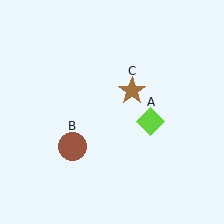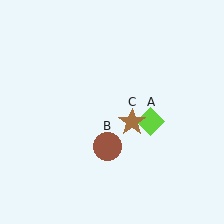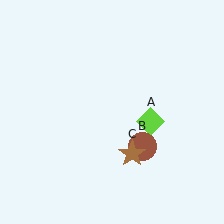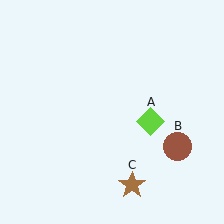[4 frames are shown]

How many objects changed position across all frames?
2 objects changed position: brown circle (object B), brown star (object C).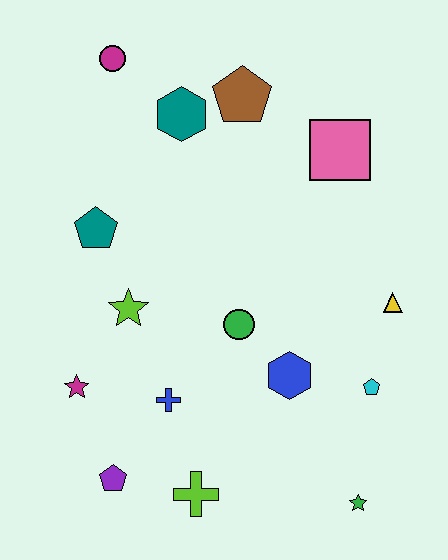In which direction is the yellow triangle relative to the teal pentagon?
The yellow triangle is to the right of the teal pentagon.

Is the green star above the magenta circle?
No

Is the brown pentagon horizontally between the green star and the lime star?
Yes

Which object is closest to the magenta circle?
The teal hexagon is closest to the magenta circle.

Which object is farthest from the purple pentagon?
The magenta circle is farthest from the purple pentagon.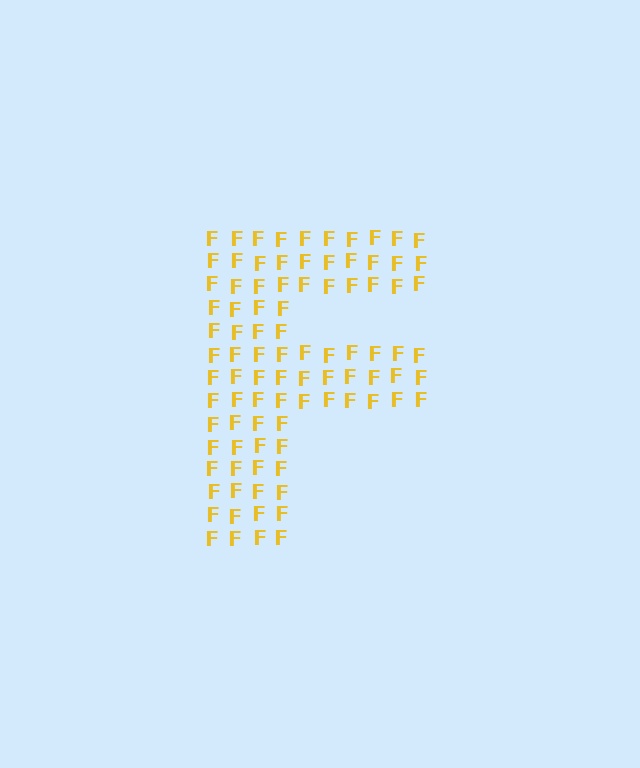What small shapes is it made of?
It is made of small letter F's.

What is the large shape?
The large shape is the letter F.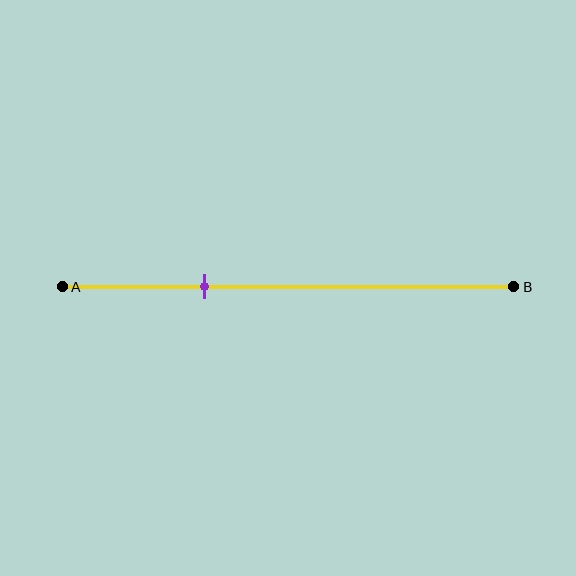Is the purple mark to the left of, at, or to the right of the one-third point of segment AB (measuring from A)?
The purple mark is approximately at the one-third point of segment AB.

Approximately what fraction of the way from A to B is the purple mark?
The purple mark is approximately 30% of the way from A to B.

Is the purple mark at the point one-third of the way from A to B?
Yes, the mark is approximately at the one-third point.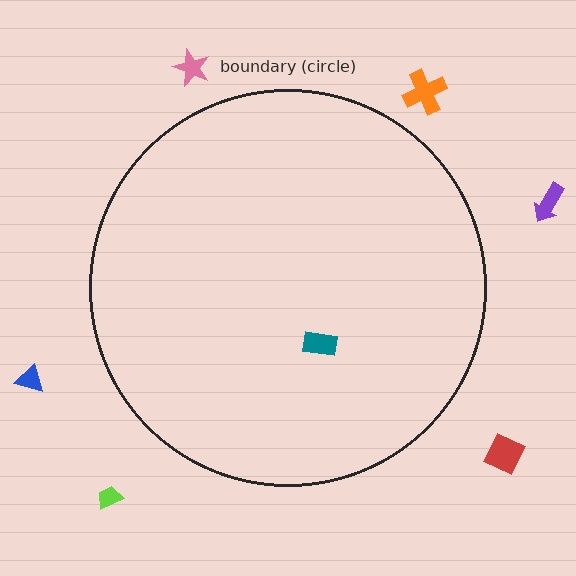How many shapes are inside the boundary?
1 inside, 6 outside.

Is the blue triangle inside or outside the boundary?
Outside.